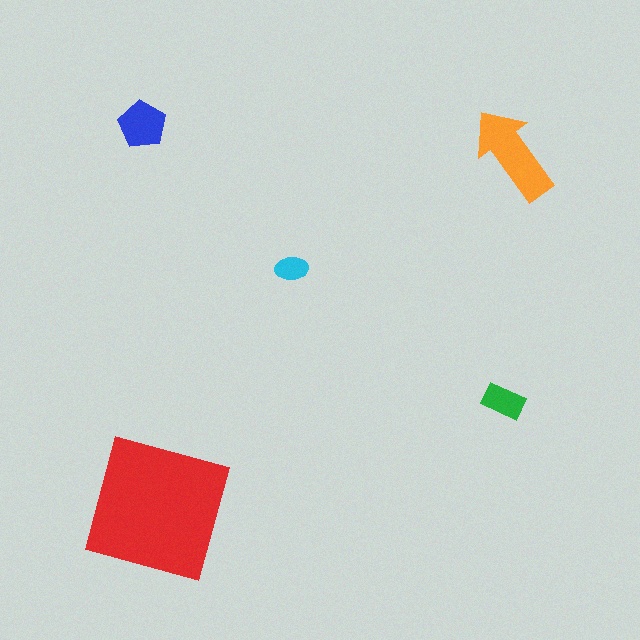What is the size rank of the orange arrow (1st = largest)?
2nd.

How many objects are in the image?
There are 5 objects in the image.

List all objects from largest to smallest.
The red square, the orange arrow, the blue pentagon, the green rectangle, the cyan ellipse.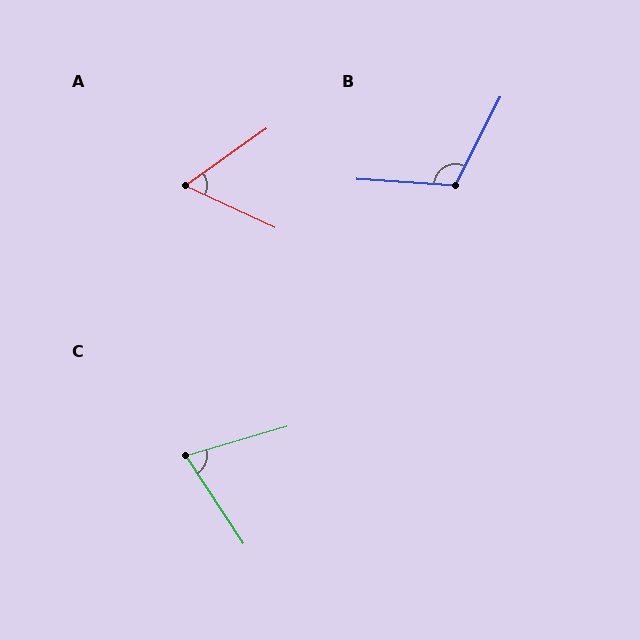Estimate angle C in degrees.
Approximately 73 degrees.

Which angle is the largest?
B, at approximately 113 degrees.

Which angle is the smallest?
A, at approximately 60 degrees.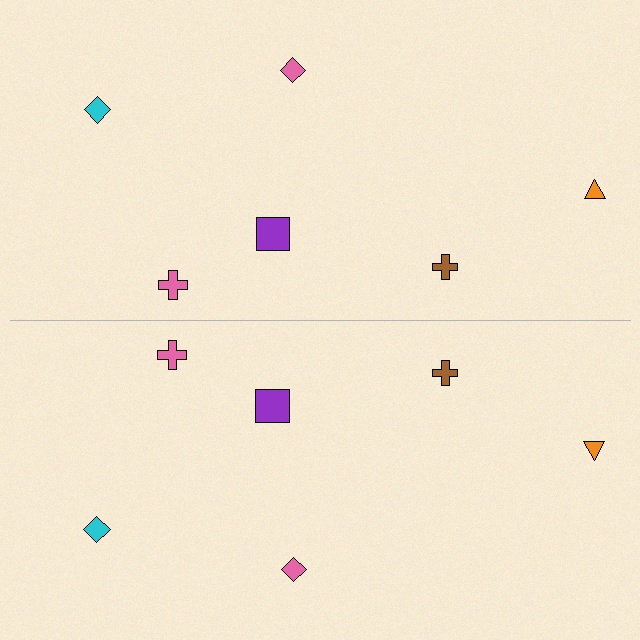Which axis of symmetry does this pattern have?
The pattern has a horizontal axis of symmetry running through the center of the image.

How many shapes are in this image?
There are 12 shapes in this image.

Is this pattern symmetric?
Yes, this pattern has bilateral (reflection) symmetry.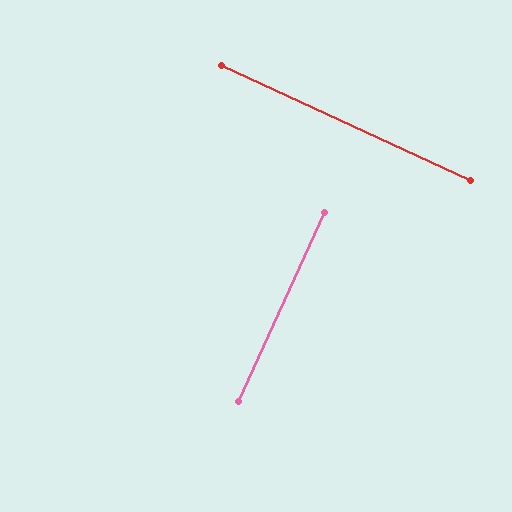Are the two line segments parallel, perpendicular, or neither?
Perpendicular — they meet at approximately 90°.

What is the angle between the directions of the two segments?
Approximately 90 degrees.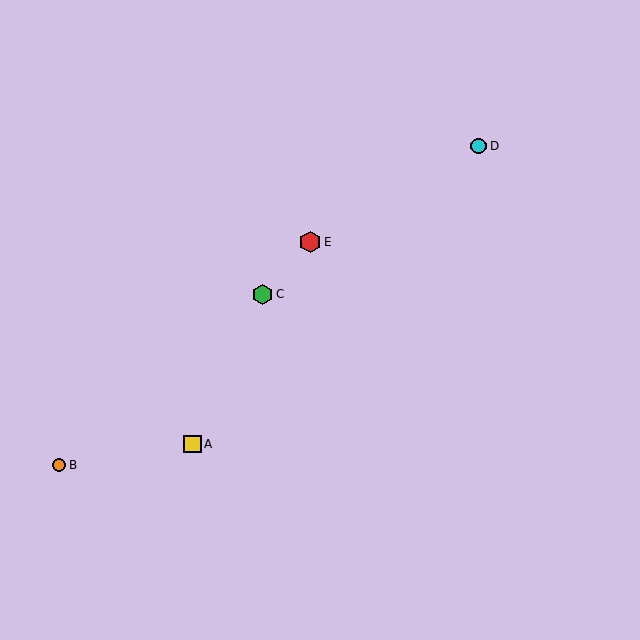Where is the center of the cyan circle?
The center of the cyan circle is at (479, 146).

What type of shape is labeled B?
Shape B is an orange circle.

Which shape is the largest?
The red hexagon (labeled E) is the largest.